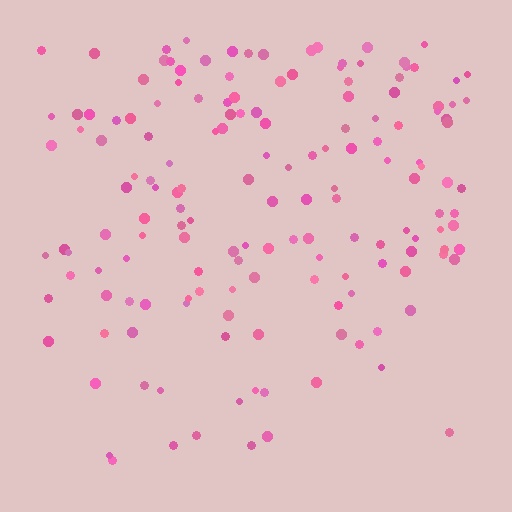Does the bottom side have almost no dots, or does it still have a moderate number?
Still a moderate number, just noticeably fewer than the top.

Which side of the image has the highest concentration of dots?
The top.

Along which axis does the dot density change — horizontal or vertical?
Vertical.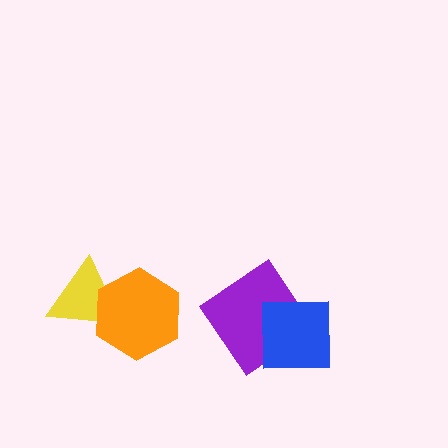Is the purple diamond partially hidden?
Yes, it is partially covered by another shape.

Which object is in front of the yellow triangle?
The orange hexagon is in front of the yellow triangle.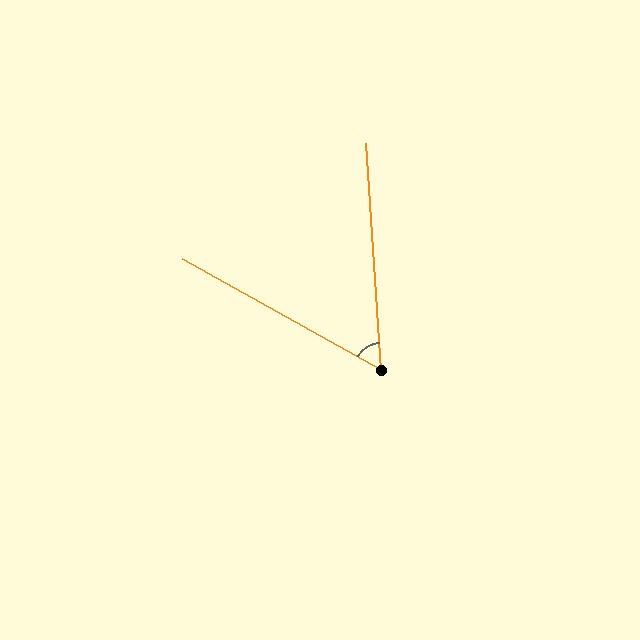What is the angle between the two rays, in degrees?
Approximately 57 degrees.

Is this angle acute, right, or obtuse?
It is acute.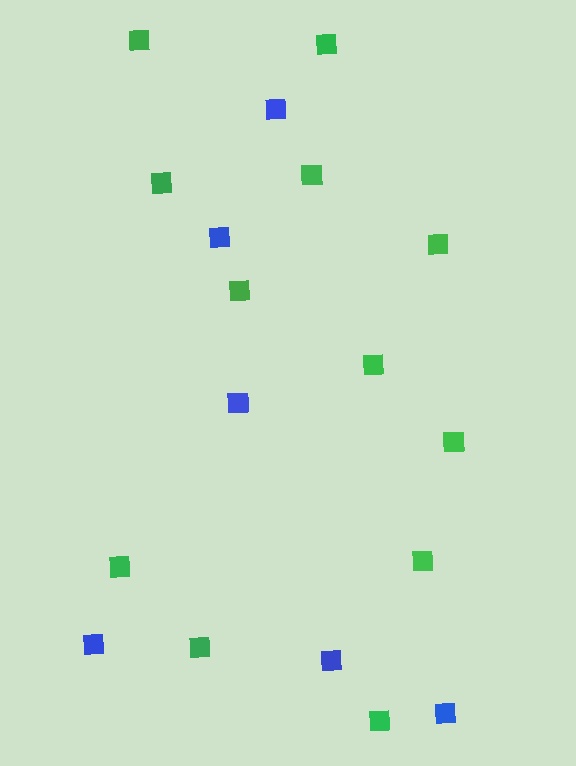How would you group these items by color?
There are 2 groups: one group of green squares (12) and one group of blue squares (6).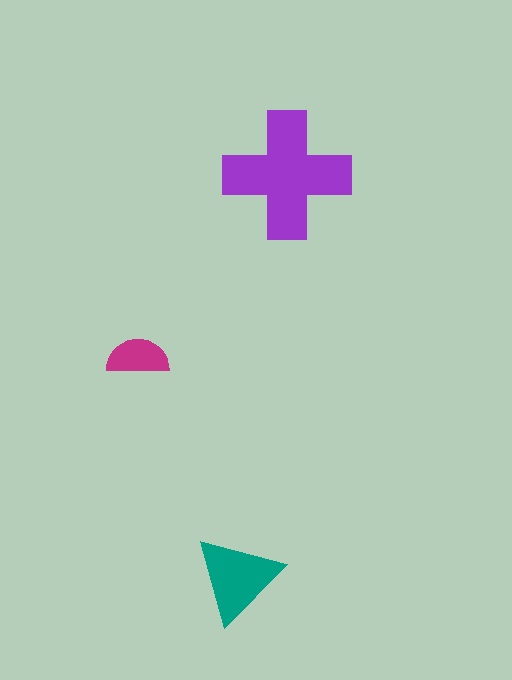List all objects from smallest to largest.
The magenta semicircle, the teal triangle, the purple cross.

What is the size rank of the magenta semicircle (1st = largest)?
3rd.